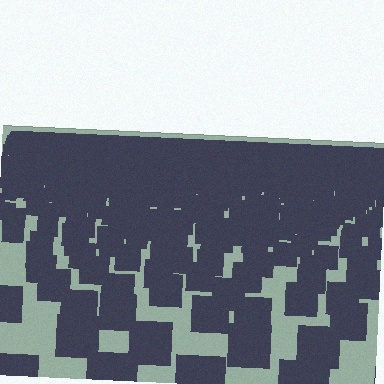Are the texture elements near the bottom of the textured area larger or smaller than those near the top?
Larger. Near the bottom, elements are closer to the viewer and appear at a bigger on-screen size.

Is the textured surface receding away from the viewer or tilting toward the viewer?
The surface is receding away from the viewer. Texture elements get smaller and denser toward the top.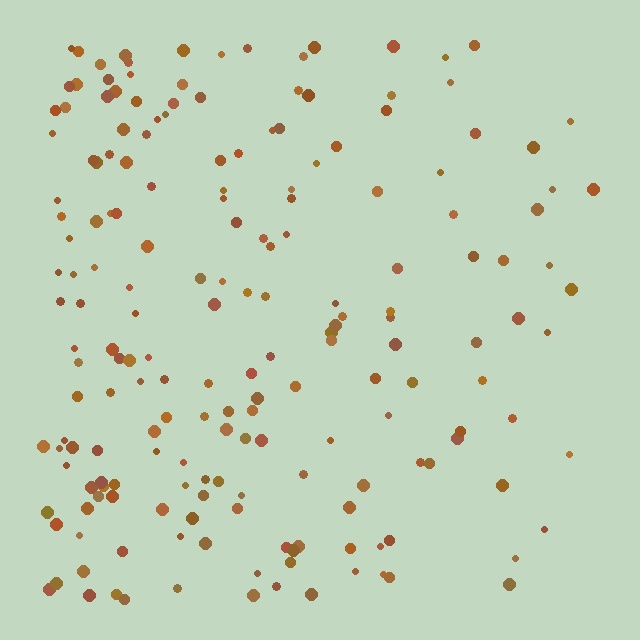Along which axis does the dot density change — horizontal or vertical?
Horizontal.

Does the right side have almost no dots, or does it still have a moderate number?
Still a moderate number, just noticeably fewer than the left.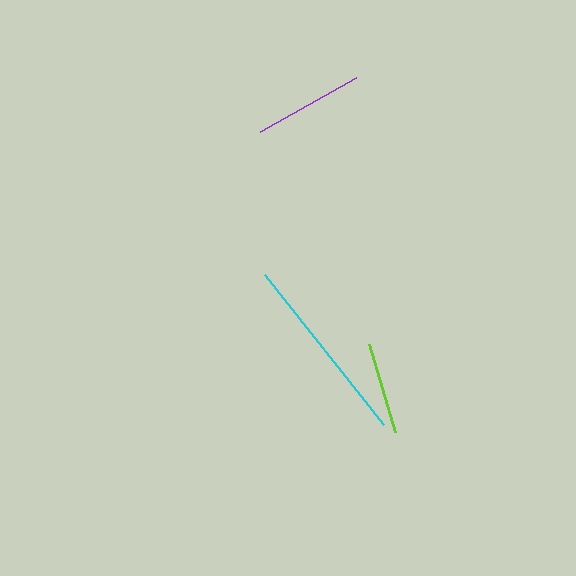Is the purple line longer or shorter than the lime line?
The purple line is longer than the lime line.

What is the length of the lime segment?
The lime segment is approximately 91 pixels long.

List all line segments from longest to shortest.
From longest to shortest: cyan, purple, lime.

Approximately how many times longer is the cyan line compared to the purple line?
The cyan line is approximately 1.7 times the length of the purple line.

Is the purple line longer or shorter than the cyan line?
The cyan line is longer than the purple line.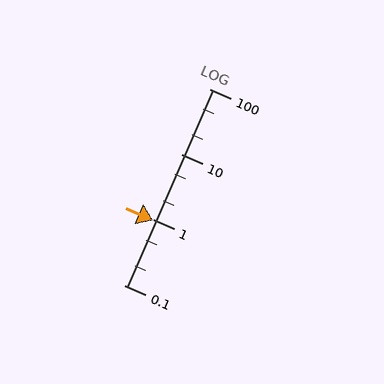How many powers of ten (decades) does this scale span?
The scale spans 3 decades, from 0.1 to 100.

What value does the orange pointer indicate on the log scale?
The pointer indicates approximately 0.97.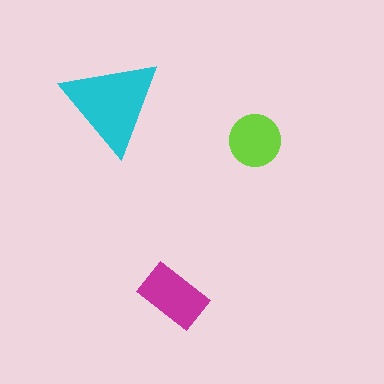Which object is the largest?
The cyan triangle.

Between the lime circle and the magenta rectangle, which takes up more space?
The magenta rectangle.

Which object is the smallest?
The lime circle.